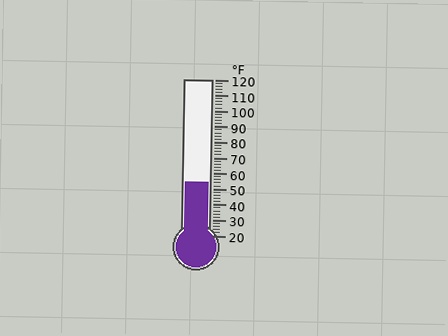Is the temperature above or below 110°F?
The temperature is below 110°F.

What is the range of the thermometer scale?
The thermometer scale ranges from 20°F to 120°F.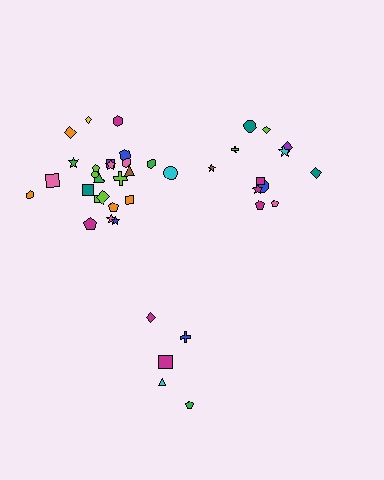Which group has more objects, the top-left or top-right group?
The top-left group.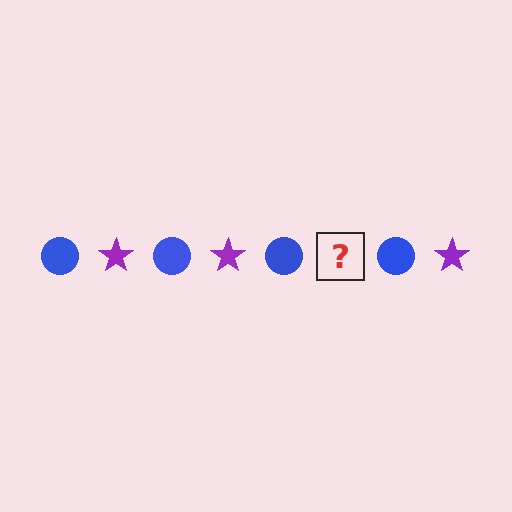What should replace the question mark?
The question mark should be replaced with a purple star.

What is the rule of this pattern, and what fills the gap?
The rule is that the pattern alternates between blue circle and purple star. The gap should be filled with a purple star.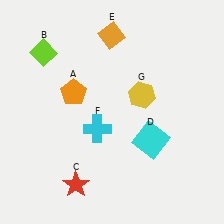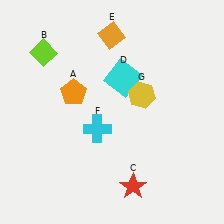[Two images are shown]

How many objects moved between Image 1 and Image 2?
2 objects moved between the two images.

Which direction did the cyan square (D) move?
The cyan square (D) moved up.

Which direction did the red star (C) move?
The red star (C) moved right.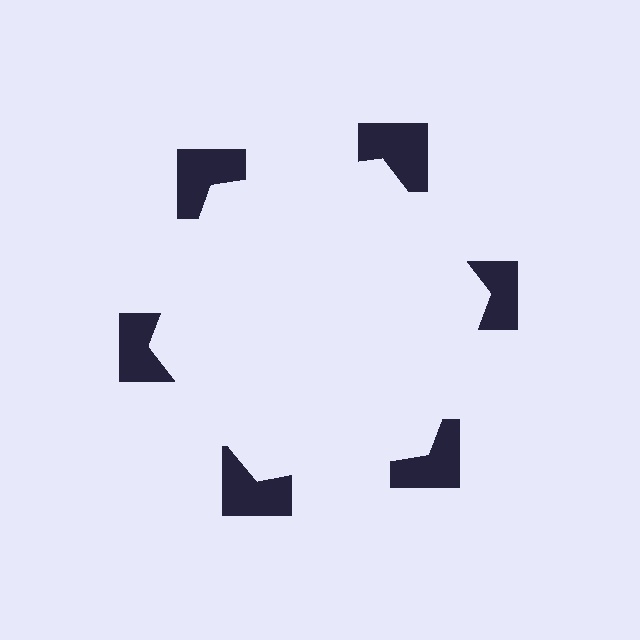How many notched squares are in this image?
There are 6 — one at each vertex of the illusory hexagon.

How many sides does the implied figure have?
6 sides.